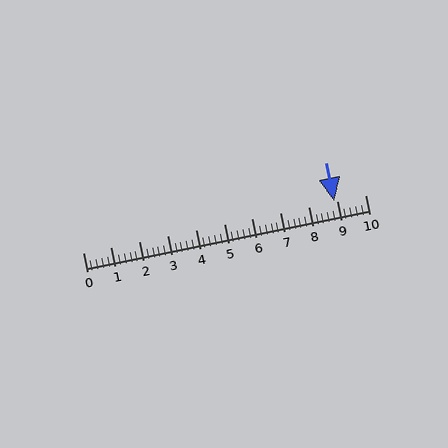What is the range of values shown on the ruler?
The ruler shows values from 0 to 10.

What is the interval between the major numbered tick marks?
The major tick marks are spaced 1 units apart.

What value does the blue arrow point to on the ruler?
The blue arrow points to approximately 8.9.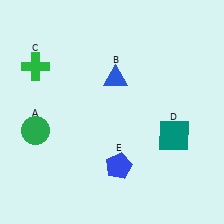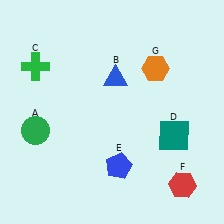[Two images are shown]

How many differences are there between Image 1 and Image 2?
There are 2 differences between the two images.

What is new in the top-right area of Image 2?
An orange hexagon (G) was added in the top-right area of Image 2.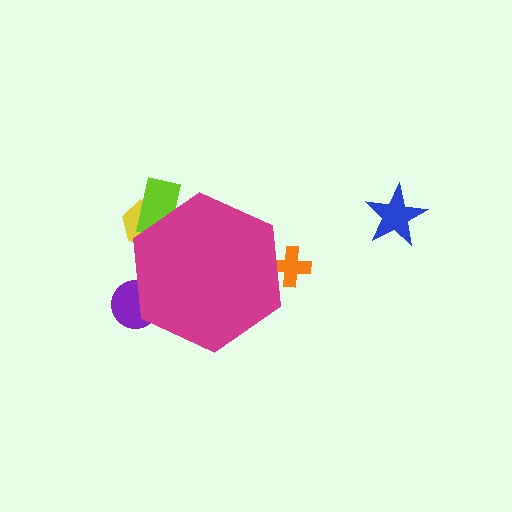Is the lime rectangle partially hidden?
Yes, the lime rectangle is partially hidden behind the magenta hexagon.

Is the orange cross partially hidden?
Yes, the orange cross is partially hidden behind the magenta hexagon.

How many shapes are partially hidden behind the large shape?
4 shapes are partially hidden.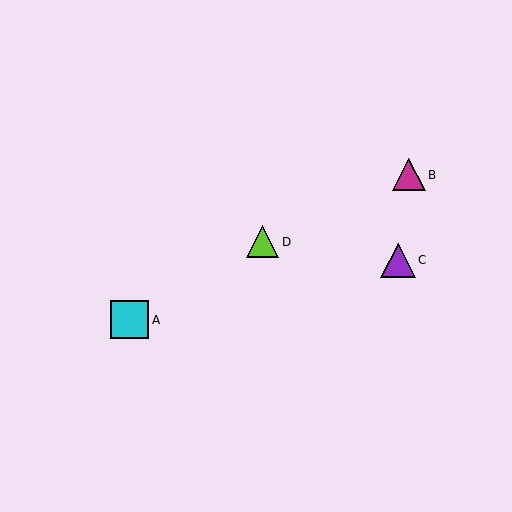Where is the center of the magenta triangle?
The center of the magenta triangle is at (409, 175).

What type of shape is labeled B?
Shape B is a magenta triangle.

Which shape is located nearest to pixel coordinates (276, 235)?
The lime triangle (labeled D) at (263, 242) is nearest to that location.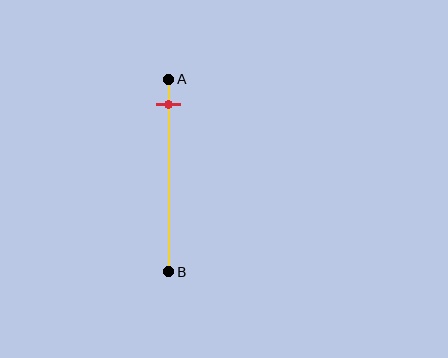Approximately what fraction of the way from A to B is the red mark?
The red mark is approximately 15% of the way from A to B.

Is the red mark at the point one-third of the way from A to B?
No, the mark is at about 15% from A, not at the 33% one-third point.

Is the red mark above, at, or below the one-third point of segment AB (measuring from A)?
The red mark is above the one-third point of segment AB.